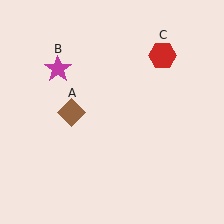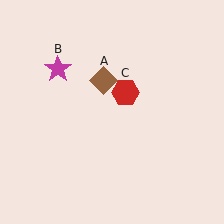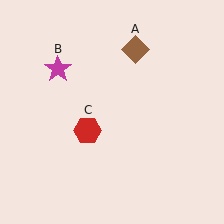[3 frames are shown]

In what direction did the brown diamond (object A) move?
The brown diamond (object A) moved up and to the right.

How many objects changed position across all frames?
2 objects changed position: brown diamond (object A), red hexagon (object C).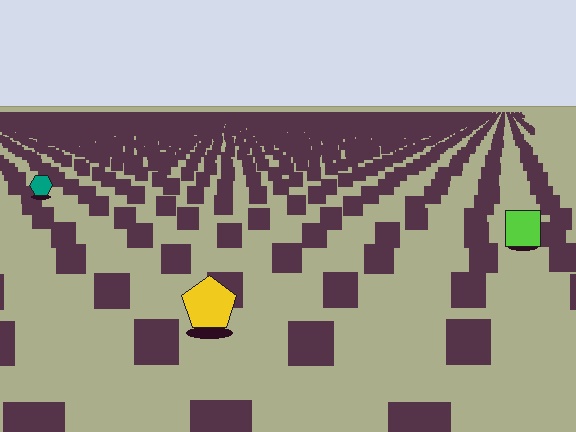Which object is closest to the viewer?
The yellow pentagon is closest. The texture marks near it are larger and more spread out.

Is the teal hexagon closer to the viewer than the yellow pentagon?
No. The yellow pentagon is closer — you can tell from the texture gradient: the ground texture is coarser near it.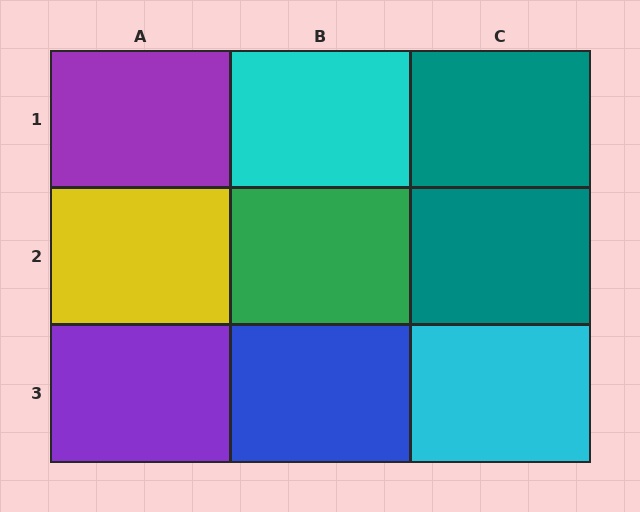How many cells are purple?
2 cells are purple.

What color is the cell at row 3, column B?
Blue.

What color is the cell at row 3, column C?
Cyan.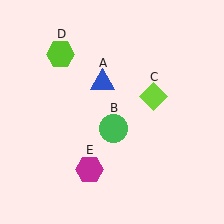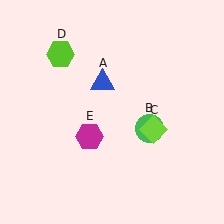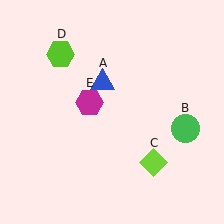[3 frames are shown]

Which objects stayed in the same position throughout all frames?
Blue triangle (object A) and lime hexagon (object D) remained stationary.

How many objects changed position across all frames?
3 objects changed position: green circle (object B), lime diamond (object C), magenta hexagon (object E).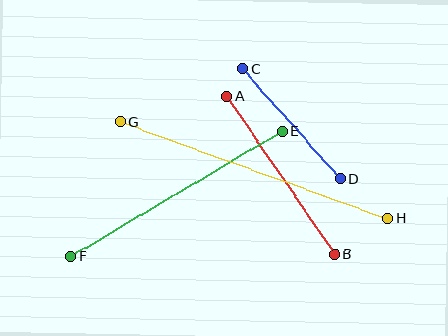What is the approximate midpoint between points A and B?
The midpoint is at approximately (281, 175) pixels.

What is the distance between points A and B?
The distance is approximately 191 pixels.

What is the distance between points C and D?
The distance is approximately 147 pixels.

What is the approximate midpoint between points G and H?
The midpoint is at approximately (254, 170) pixels.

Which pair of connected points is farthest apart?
Points G and H are farthest apart.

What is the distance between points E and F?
The distance is approximately 245 pixels.